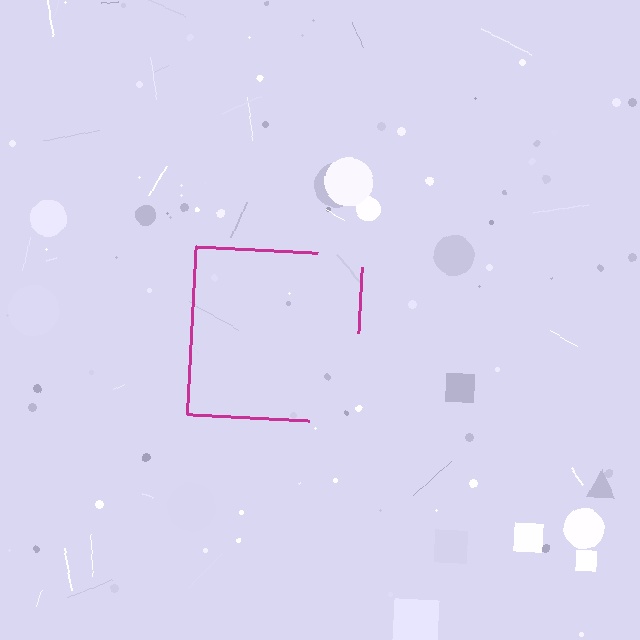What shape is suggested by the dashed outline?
The dashed outline suggests a square.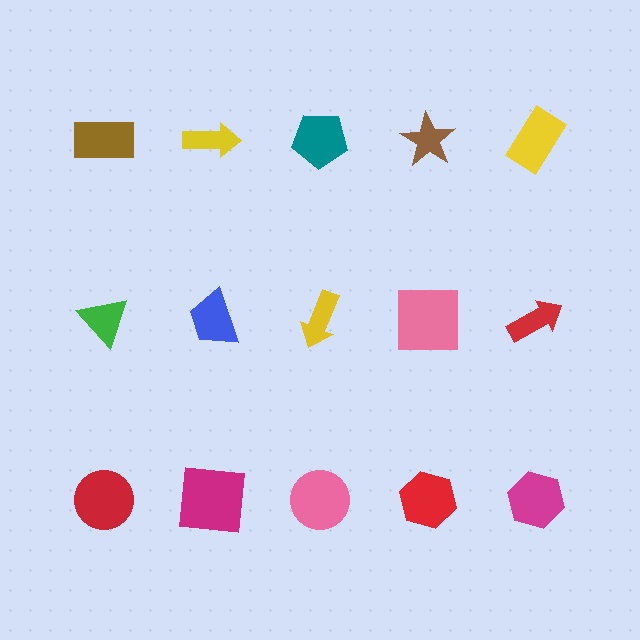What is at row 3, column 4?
A red hexagon.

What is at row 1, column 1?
A brown rectangle.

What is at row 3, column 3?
A pink circle.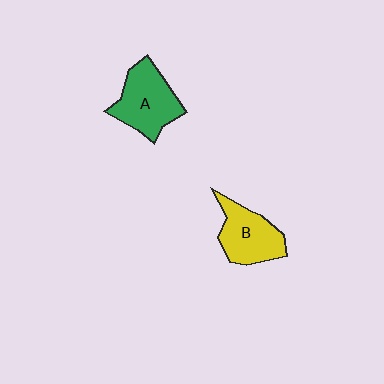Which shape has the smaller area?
Shape B (yellow).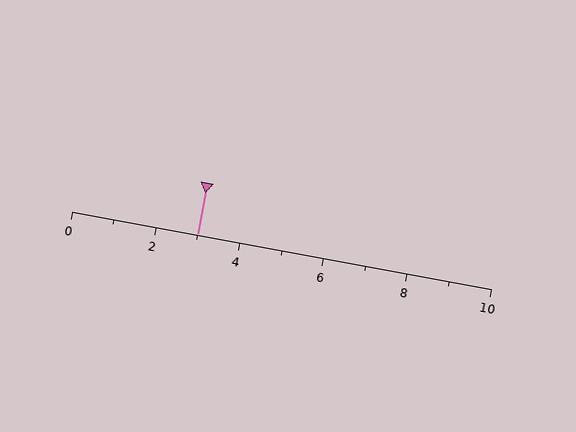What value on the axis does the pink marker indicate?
The marker indicates approximately 3.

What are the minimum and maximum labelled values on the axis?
The axis runs from 0 to 10.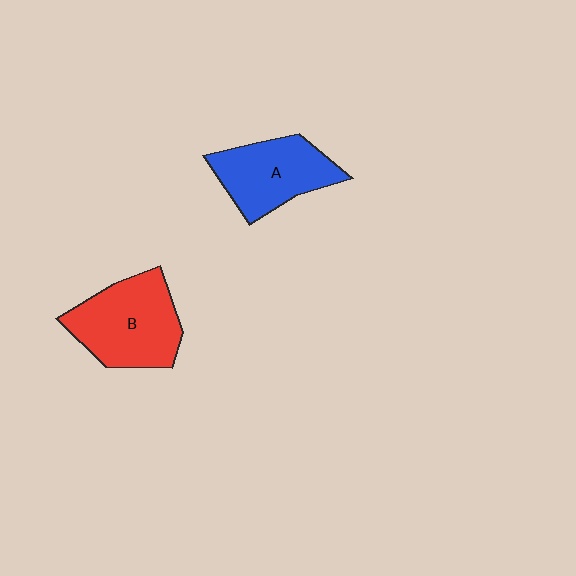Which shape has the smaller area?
Shape A (blue).